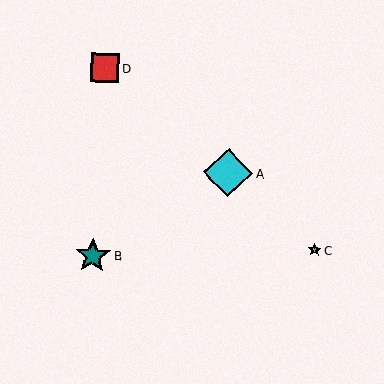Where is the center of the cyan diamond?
The center of the cyan diamond is at (228, 173).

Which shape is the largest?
The cyan diamond (labeled A) is the largest.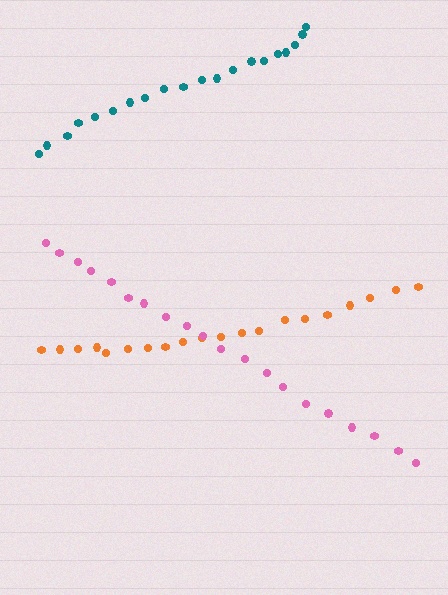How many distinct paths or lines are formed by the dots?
There are 3 distinct paths.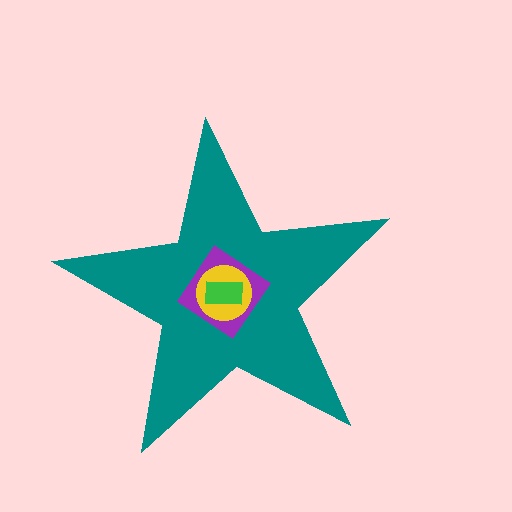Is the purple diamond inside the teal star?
Yes.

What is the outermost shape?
The teal star.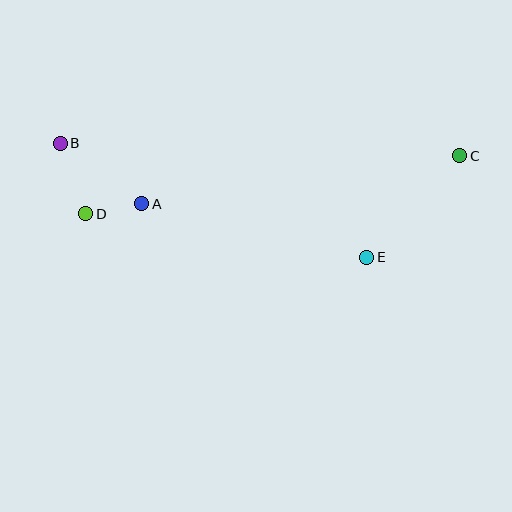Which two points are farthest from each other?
Points B and C are farthest from each other.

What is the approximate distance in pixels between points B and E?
The distance between B and E is approximately 327 pixels.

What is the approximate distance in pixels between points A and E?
The distance between A and E is approximately 231 pixels.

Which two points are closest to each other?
Points A and D are closest to each other.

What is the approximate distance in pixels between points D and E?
The distance between D and E is approximately 284 pixels.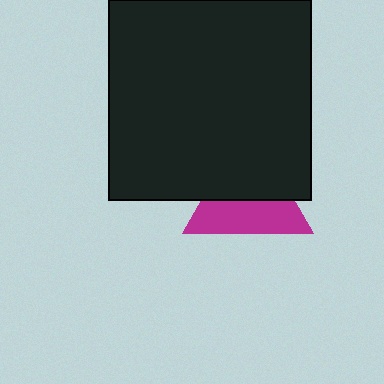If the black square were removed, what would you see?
You would see the complete magenta triangle.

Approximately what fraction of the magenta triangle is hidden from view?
Roughly 52% of the magenta triangle is hidden behind the black square.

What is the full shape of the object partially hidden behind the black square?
The partially hidden object is a magenta triangle.